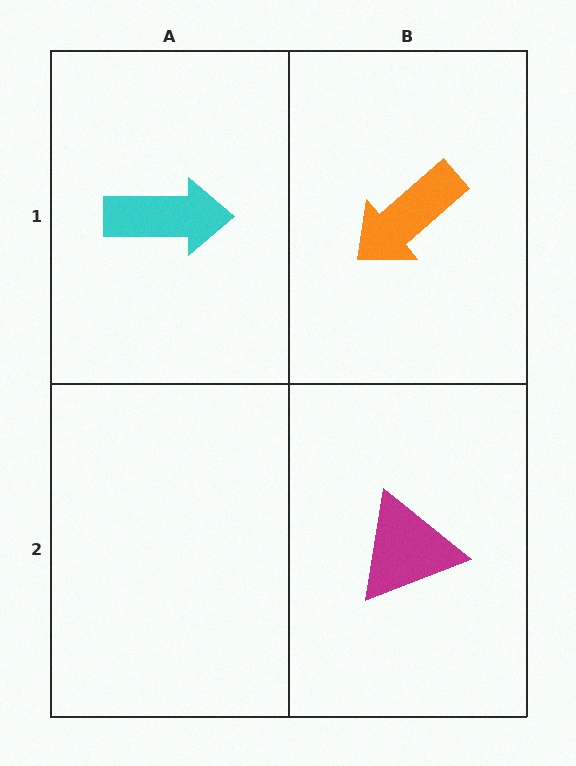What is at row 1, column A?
A cyan arrow.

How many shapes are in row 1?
2 shapes.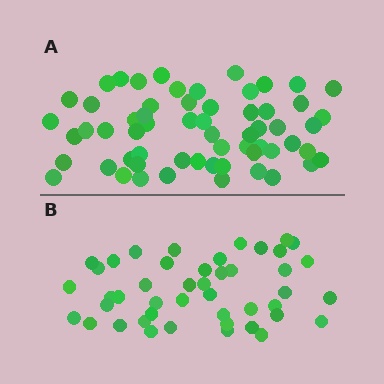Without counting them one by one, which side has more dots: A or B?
Region A (the top region) has more dots.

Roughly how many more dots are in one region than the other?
Region A has approximately 15 more dots than region B.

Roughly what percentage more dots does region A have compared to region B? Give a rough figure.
About 35% more.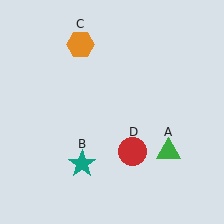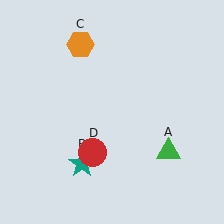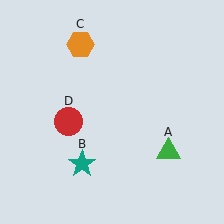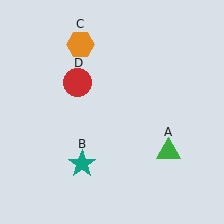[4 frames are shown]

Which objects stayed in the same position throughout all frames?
Green triangle (object A) and teal star (object B) and orange hexagon (object C) remained stationary.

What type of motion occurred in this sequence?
The red circle (object D) rotated clockwise around the center of the scene.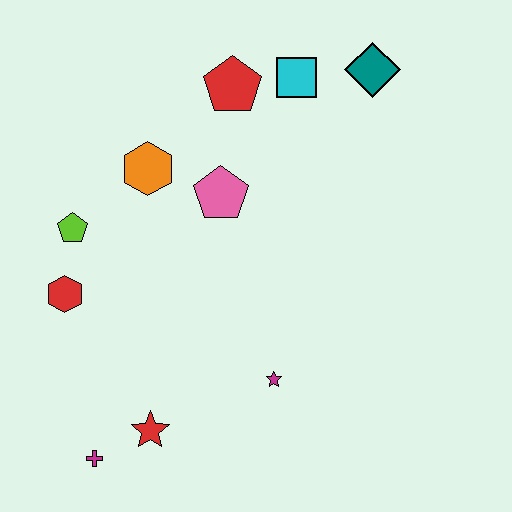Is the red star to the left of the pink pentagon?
Yes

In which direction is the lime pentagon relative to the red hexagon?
The lime pentagon is above the red hexagon.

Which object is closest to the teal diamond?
The cyan square is closest to the teal diamond.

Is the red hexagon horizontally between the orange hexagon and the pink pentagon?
No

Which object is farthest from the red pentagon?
The magenta cross is farthest from the red pentagon.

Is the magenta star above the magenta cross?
Yes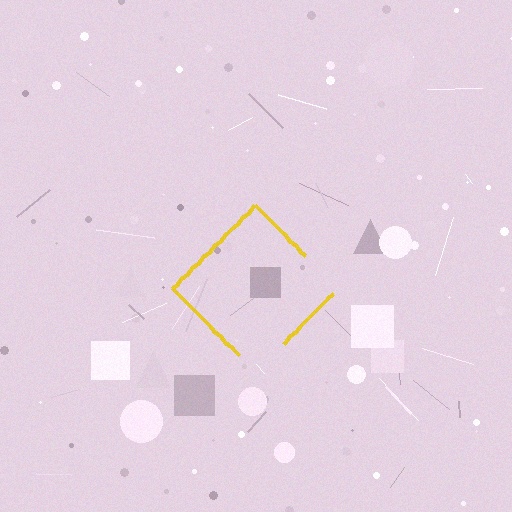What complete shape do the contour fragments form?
The contour fragments form a diamond.